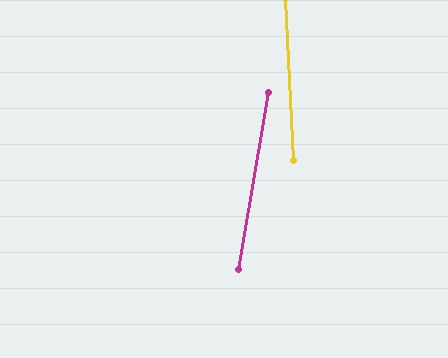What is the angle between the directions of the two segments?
Approximately 12 degrees.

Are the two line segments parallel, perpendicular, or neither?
Neither parallel nor perpendicular — they differ by about 12°.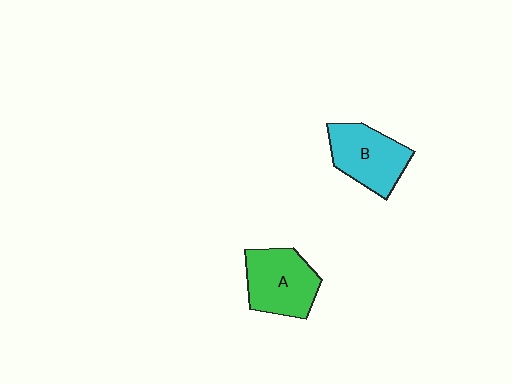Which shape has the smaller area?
Shape B (cyan).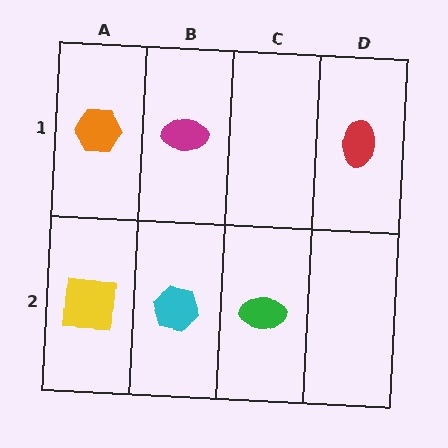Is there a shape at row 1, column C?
No, that cell is empty.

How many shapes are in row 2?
3 shapes.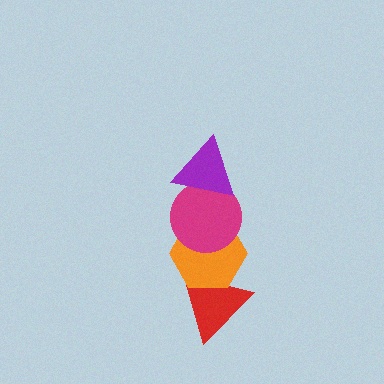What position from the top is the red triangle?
The red triangle is 4th from the top.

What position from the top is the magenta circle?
The magenta circle is 2nd from the top.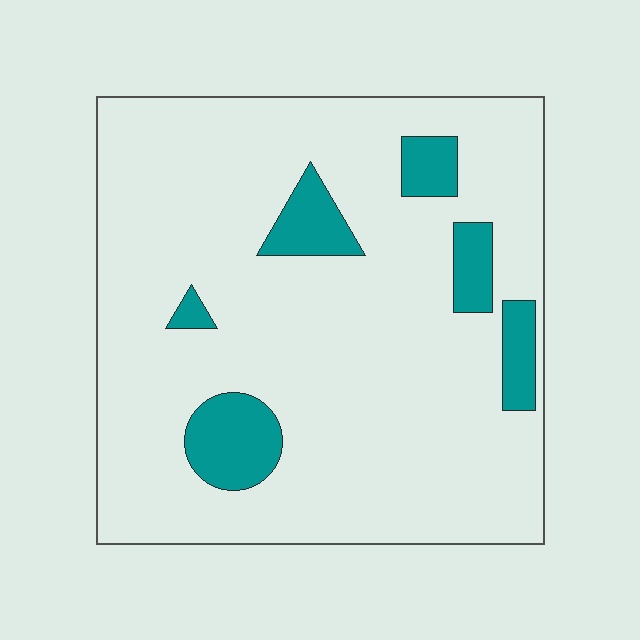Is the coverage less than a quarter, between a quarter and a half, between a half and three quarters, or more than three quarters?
Less than a quarter.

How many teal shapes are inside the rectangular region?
6.